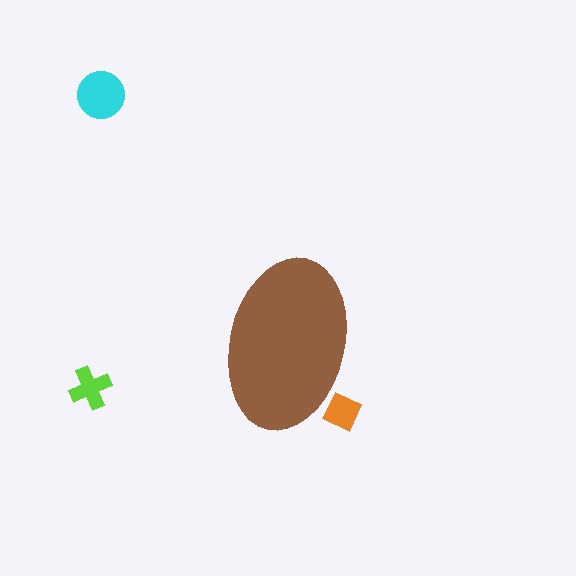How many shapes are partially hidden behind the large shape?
1 shape is partially hidden.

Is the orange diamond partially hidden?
Yes, the orange diamond is partially hidden behind the brown ellipse.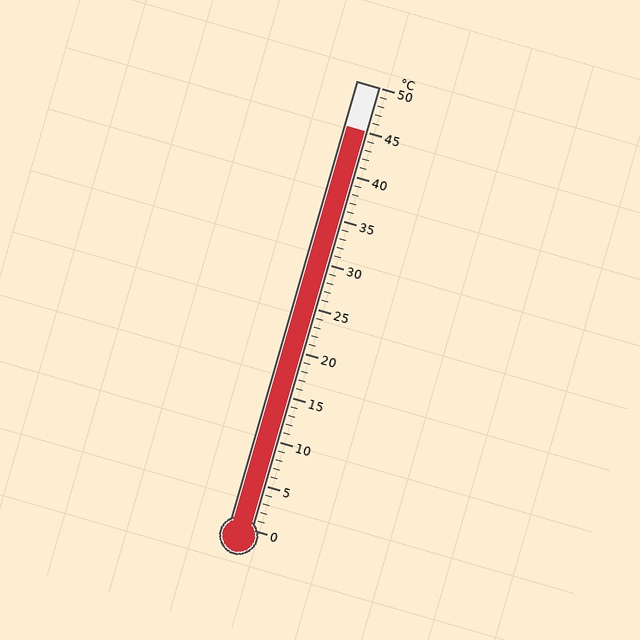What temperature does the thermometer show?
The thermometer shows approximately 45°C.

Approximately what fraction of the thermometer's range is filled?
The thermometer is filled to approximately 90% of its range.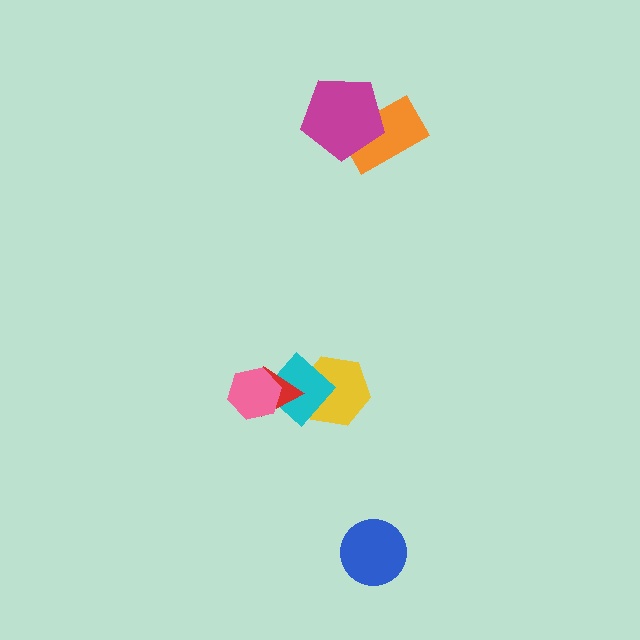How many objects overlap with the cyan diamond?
3 objects overlap with the cyan diamond.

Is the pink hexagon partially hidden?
No, no other shape covers it.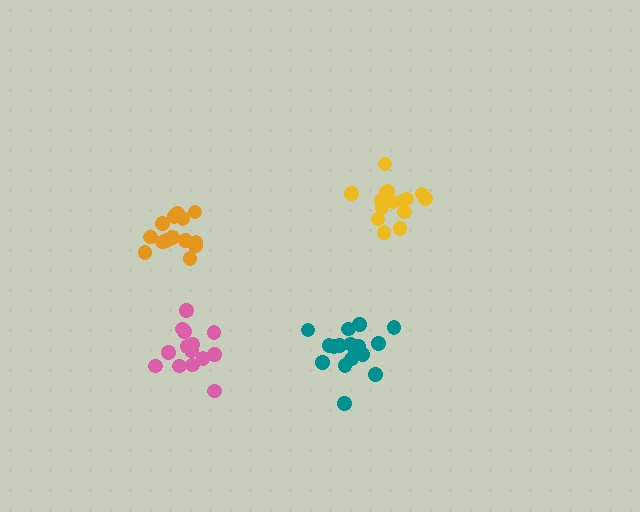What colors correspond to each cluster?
The clusters are colored: orange, teal, pink, yellow.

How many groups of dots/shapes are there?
There are 4 groups.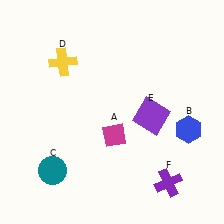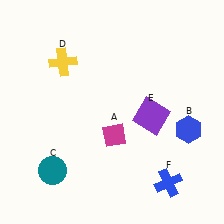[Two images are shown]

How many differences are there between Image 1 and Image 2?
There is 1 difference between the two images.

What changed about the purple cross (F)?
In Image 1, F is purple. In Image 2, it changed to blue.